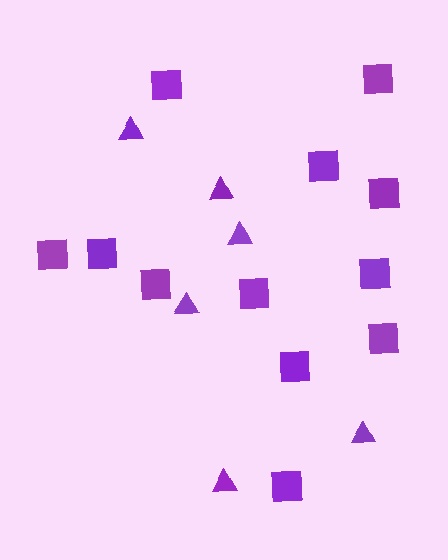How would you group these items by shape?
There are 2 groups: one group of squares (12) and one group of triangles (6).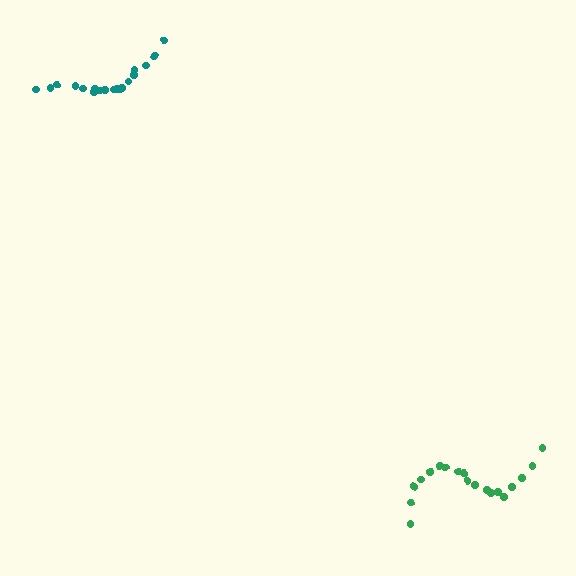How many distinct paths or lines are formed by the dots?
There are 2 distinct paths.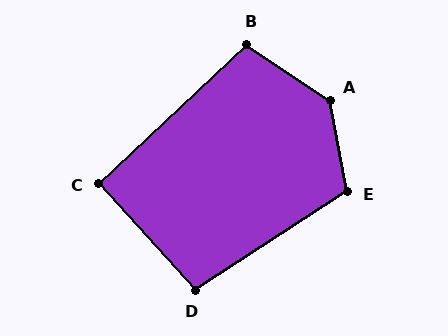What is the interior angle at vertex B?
Approximately 103 degrees (obtuse).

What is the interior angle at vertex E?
Approximately 112 degrees (obtuse).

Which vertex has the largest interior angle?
A, at approximately 135 degrees.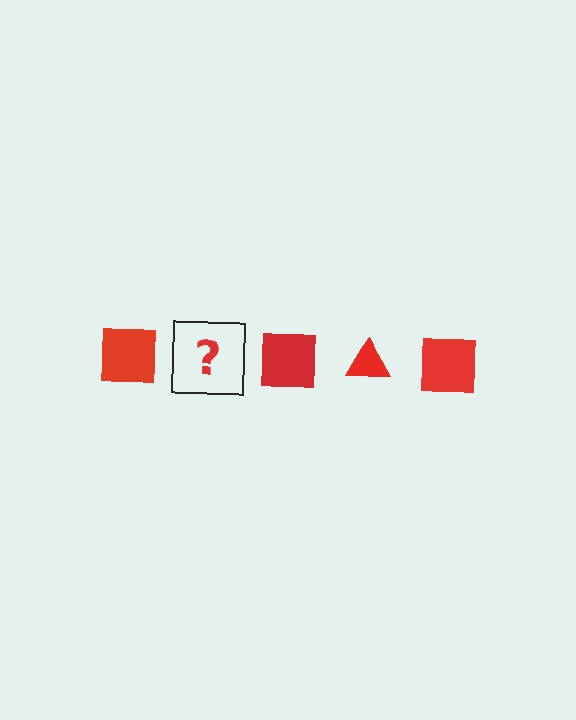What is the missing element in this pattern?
The missing element is a red triangle.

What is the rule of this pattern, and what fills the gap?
The rule is that the pattern cycles through square, triangle shapes in red. The gap should be filled with a red triangle.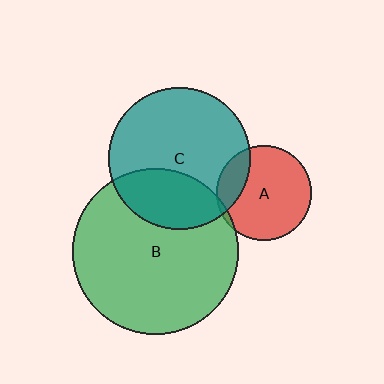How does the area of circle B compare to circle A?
Approximately 3.0 times.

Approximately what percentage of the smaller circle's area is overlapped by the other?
Approximately 20%.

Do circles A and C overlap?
Yes.